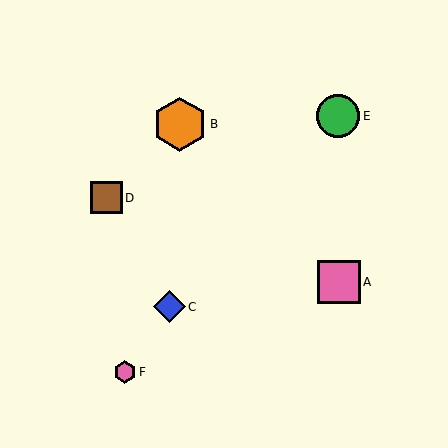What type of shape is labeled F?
Shape F is a pink hexagon.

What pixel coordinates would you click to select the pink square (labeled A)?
Click at (339, 282) to select the pink square A.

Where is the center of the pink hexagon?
The center of the pink hexagon is at (125, 372).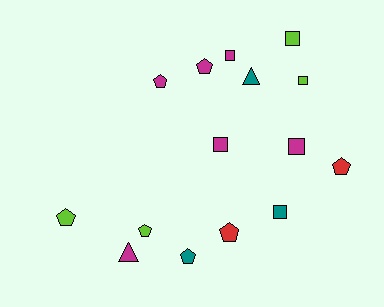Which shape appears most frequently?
Pentagon, with 7 objects.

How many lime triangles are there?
There are no lime triangles.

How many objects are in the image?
There are 15 objects.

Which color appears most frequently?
Magenta, with 6 objects.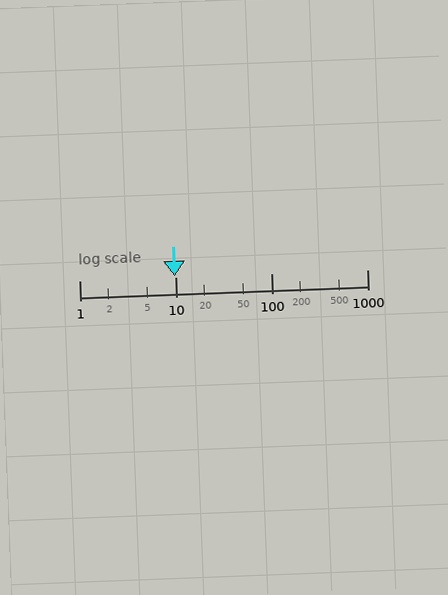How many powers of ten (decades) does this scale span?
The scale spans 3 decades, from 1 to 1000.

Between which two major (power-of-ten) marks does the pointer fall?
The pointer is between 1 and 10.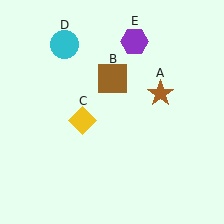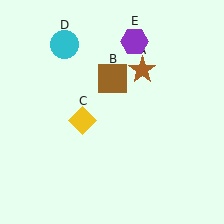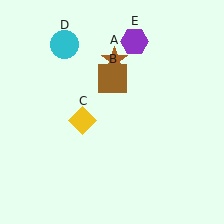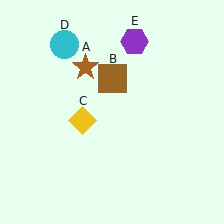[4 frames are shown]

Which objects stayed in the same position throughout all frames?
Brown square (object B) and yellow diamond (object C) and cyan circle (object D) and purple hexagon (object E) remained stationary.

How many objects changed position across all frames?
1 object changed position: brown star (object A).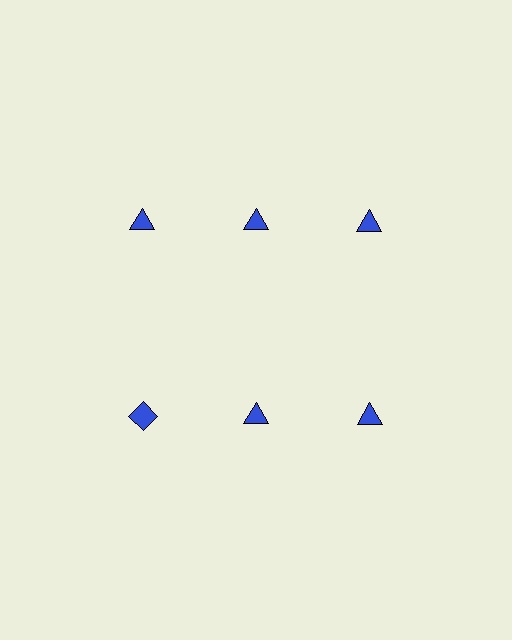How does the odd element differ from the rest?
It has a different shape: diamond instead of triangle.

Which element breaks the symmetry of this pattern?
The blue diamond in the second row, leftmost column breaks the symmetry. All other shapes are blue triangles.